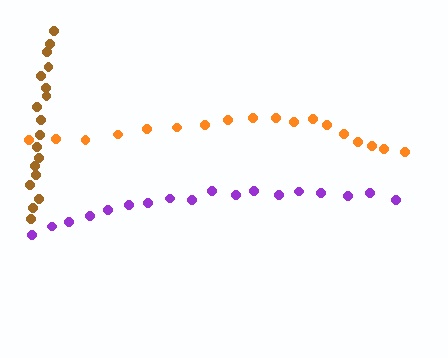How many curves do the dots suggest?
There are 3 distinct paths.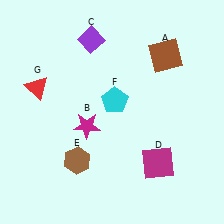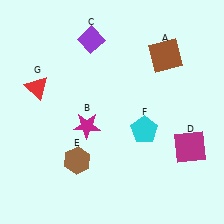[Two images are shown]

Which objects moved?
The objects that moved are: the magenta square (D), the cyan pentagon (F).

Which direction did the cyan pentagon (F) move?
The cyan pentagon (F) moved right.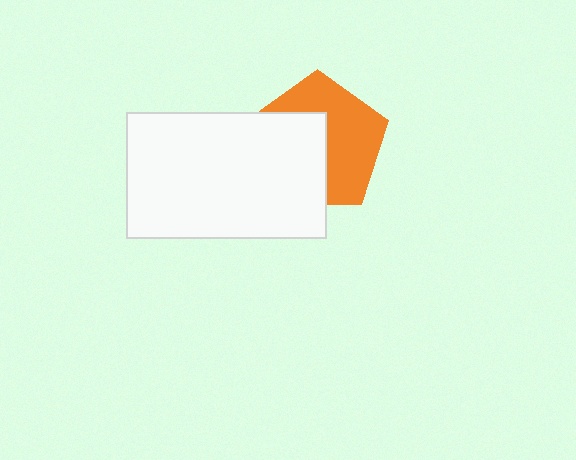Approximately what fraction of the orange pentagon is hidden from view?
Roughly 48% of the orange pentagon is hidden behind the white rectangle.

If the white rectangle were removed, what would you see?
You would see the complete orange pentagon.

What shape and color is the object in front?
The object in front is a white rectangle.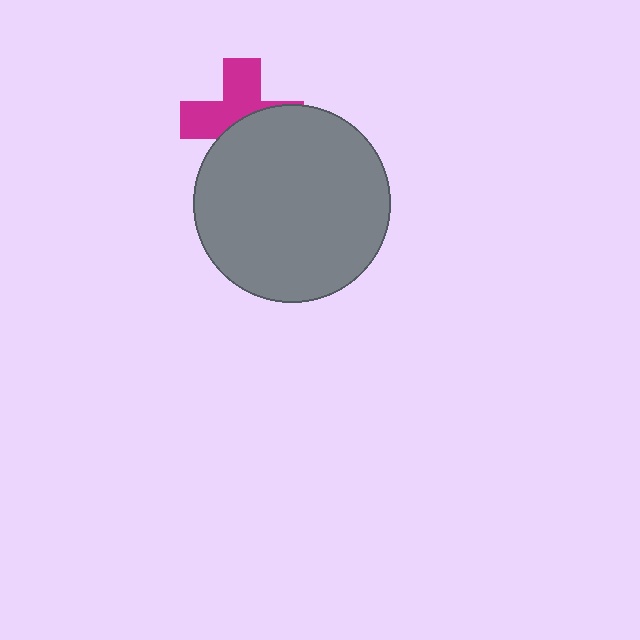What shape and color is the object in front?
The object in front is a gray circle.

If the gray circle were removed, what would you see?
You would see the complete magenta cross.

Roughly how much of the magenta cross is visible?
About half of it is visible (roughly 52%).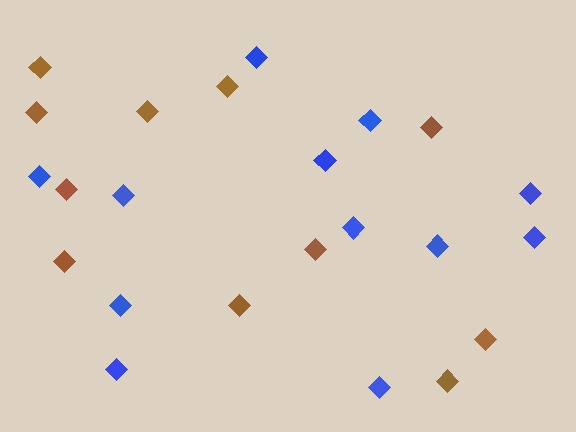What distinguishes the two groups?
There are 2 groups: one group of blue diamonds (12) and one group of brown diamonds (11).